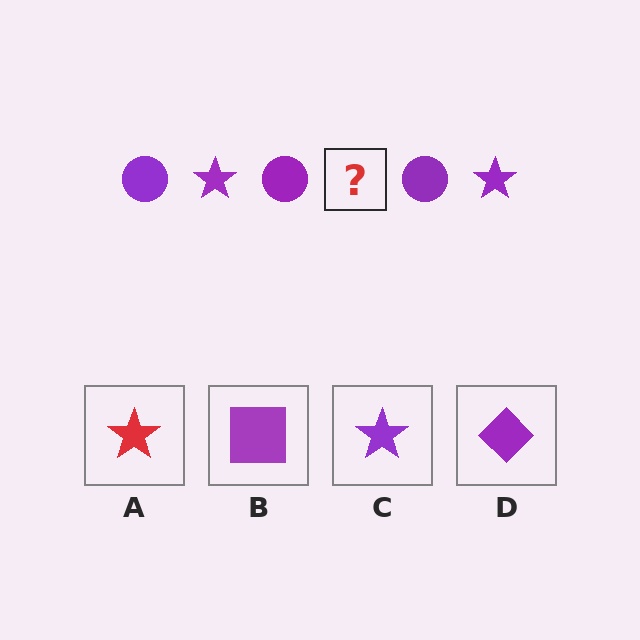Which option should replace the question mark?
Option C.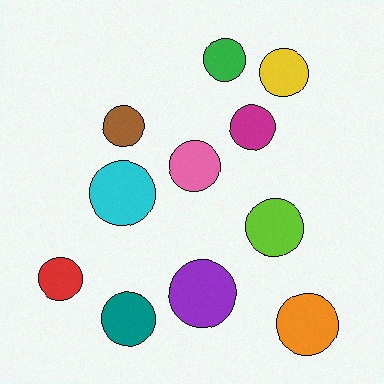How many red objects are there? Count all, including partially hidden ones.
There is 1 red object.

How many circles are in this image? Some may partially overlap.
There are 11 circles.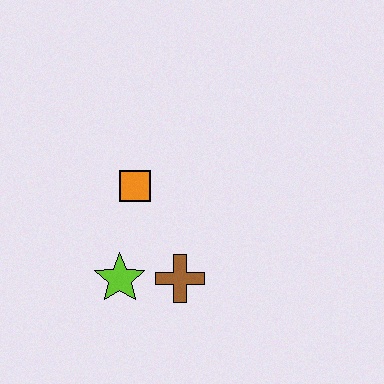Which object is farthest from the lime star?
The orange square is farthest from the lime star.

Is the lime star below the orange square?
Yes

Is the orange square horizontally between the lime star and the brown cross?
Yes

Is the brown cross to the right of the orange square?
Yes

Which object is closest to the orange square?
The lime star is closest to the orange square.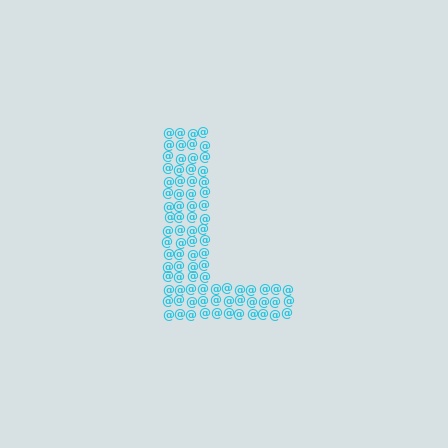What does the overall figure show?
The overall figure shows the letter L.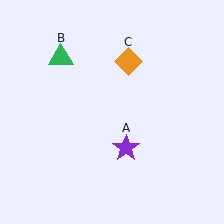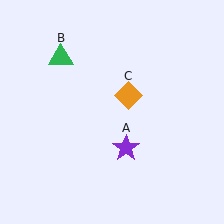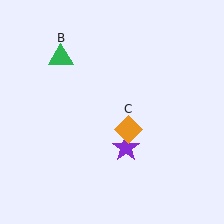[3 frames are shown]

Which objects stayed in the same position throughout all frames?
Purple star (object A) and green triangle (object B) remained stationary.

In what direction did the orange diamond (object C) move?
The orange diamond (object C) moved down.